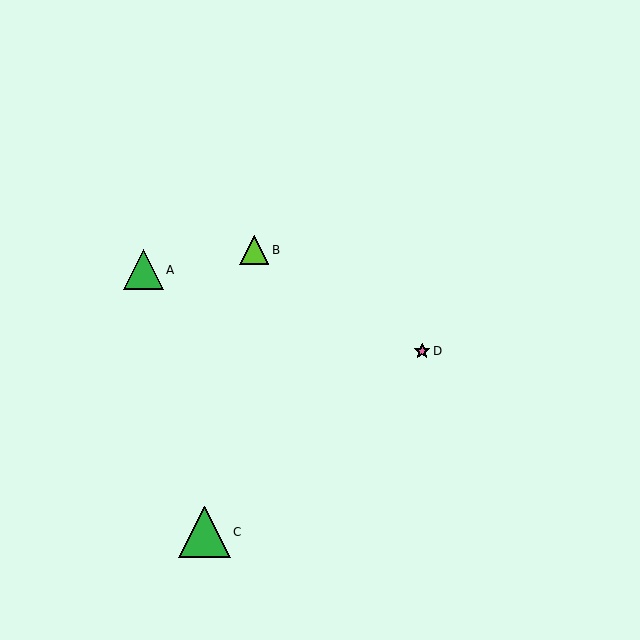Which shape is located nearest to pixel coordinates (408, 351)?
The pink star (labeled D) at (422, 351) is nearest to that location.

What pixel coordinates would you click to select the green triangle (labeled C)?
Click at (205, 532) to select the green triangle C.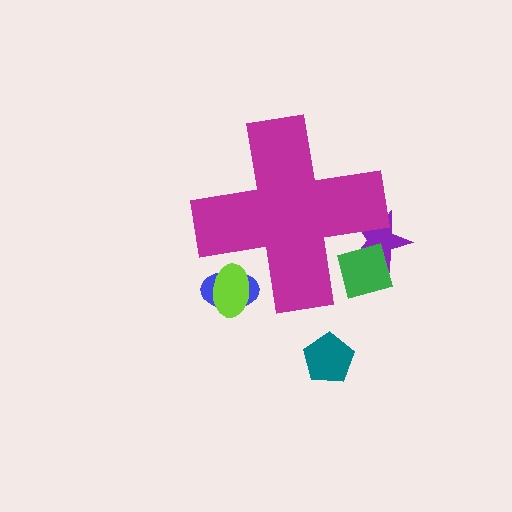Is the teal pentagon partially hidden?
No, the teal pentagon is fully visible.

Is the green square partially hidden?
Yes, the green square is partially hidden behind the magenta cross.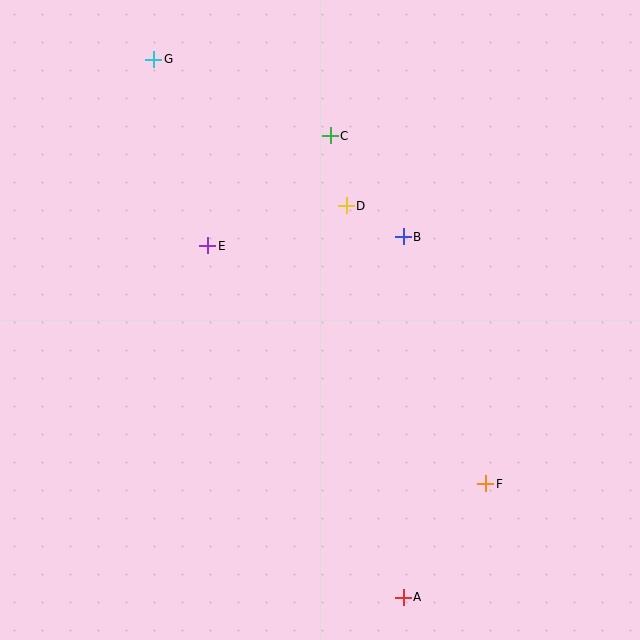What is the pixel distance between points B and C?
The distance between B and C is 125 pixels.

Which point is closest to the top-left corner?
Point G is closest to the top-left corner.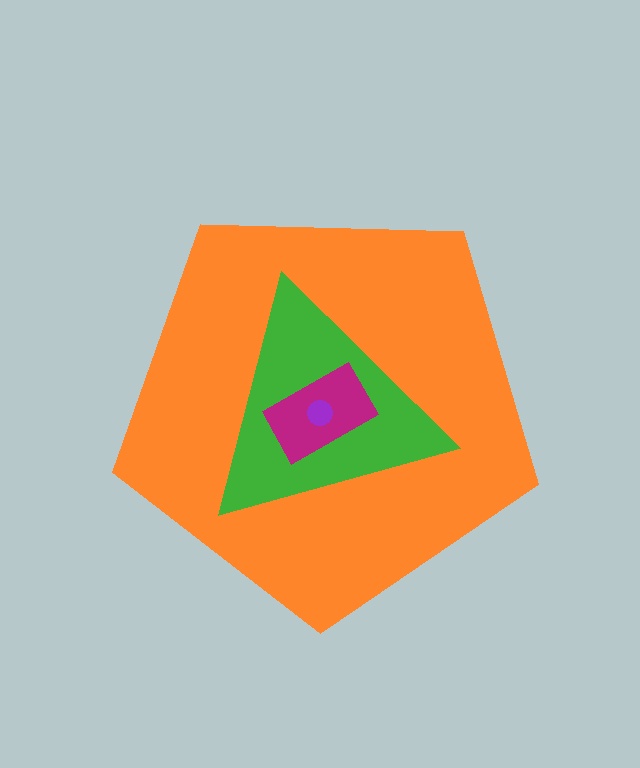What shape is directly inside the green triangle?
The magenta rectangle.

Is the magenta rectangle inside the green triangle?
Yes.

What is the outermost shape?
The orange pentagon.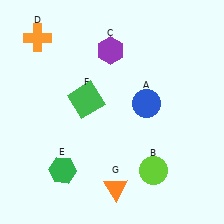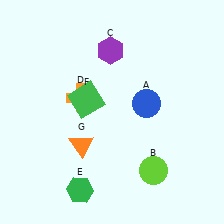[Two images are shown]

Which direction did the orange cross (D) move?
The orange cross (D) moved down.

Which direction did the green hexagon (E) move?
The green hexagon (E) moved down.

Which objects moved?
The objects that moved are: the orange cross (D), the green hexagon (E), the orange triangle (G).